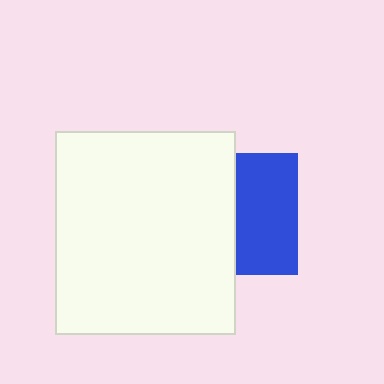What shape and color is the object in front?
The object in front is a white rectangle.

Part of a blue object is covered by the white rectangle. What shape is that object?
It is a square.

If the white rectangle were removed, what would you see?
You would see the complete blue square.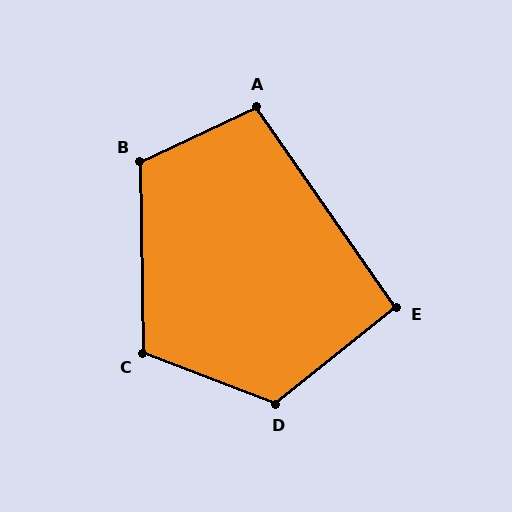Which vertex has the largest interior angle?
D, at approximately 121 degrees.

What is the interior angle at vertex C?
Approximately 112 degrees (obtuse).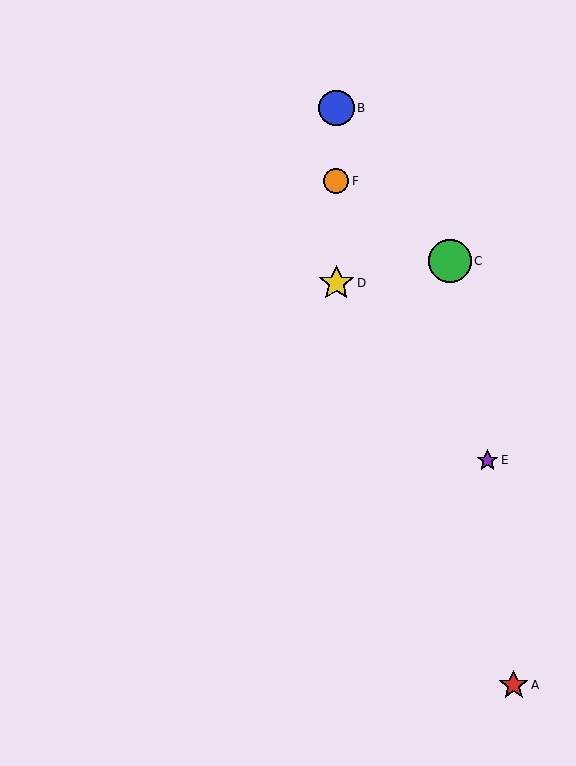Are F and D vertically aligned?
Yes, both are at x≈336.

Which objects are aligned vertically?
Objects B, D, F are aligned vertically.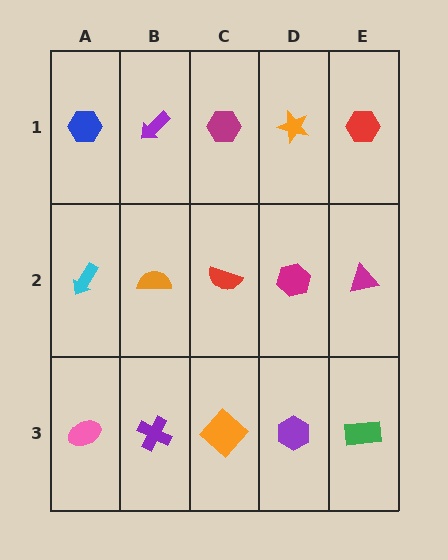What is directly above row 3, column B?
An orange semicircle.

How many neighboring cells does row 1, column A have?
2.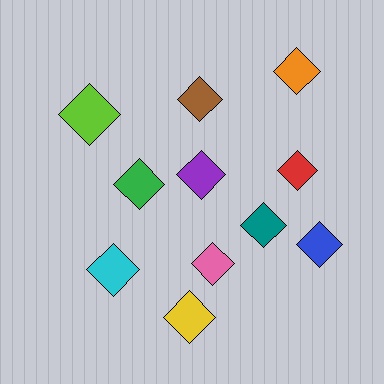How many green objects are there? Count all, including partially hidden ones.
There is 1 green object.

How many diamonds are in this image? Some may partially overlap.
There are 11 diamonds.